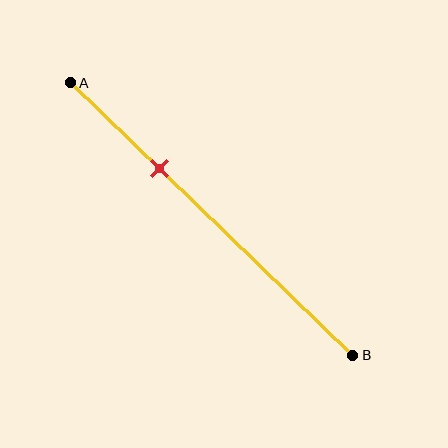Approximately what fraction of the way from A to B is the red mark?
The red mark is approximately 30% of the way from A to B.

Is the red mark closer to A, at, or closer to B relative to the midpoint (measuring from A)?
The red mark is closer to point A than the midpoint of segment AB.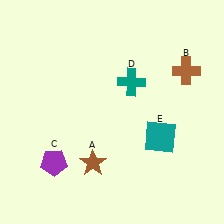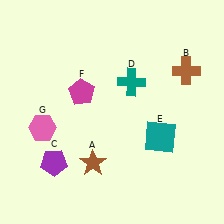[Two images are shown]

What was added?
A magenta pentagon (F), a pink hexagon (G) were added in Image 2.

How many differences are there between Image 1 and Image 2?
There are 2 differences between the two images.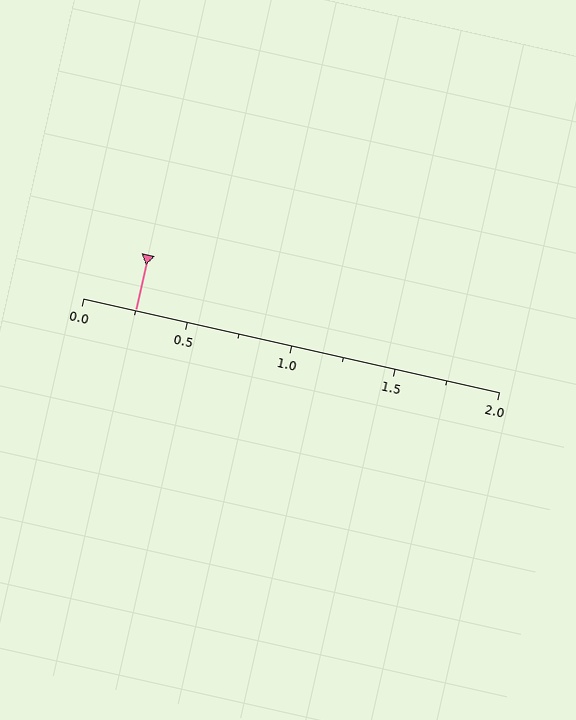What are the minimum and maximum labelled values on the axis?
The axis runs from 0.0 to 2.0.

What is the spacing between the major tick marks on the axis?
The major ticks are spaced 0.5 apart.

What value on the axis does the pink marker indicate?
The marker indicates approximately 0.25.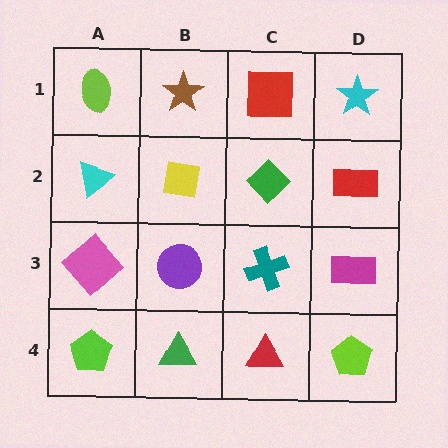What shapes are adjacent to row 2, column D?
A cyan star (row 1, column D), a magenta rectangle (row 3, column D), a green diamond (row 2, column C).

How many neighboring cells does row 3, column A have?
3.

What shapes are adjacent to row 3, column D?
A red rectangle (row 2, column D), a lime pentagon (row 4, column D), a teal cross (row 3, column C).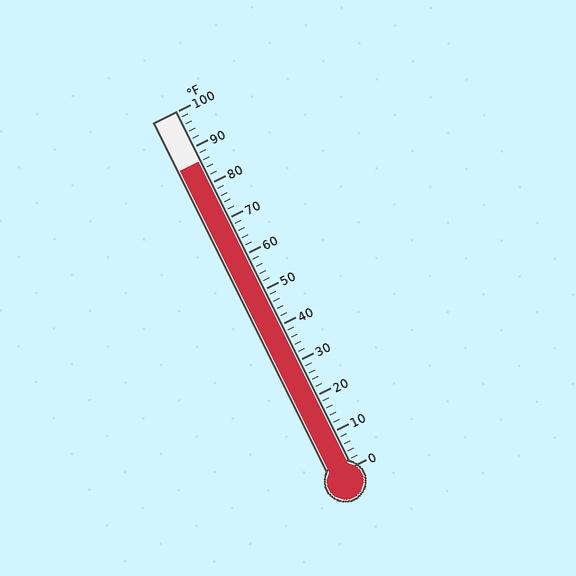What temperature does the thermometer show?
The thermometer shows approximately 86°F.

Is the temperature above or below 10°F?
The temperature is above 10°F.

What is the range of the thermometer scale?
The thermometer scale ranges from 0°F to 100°F.